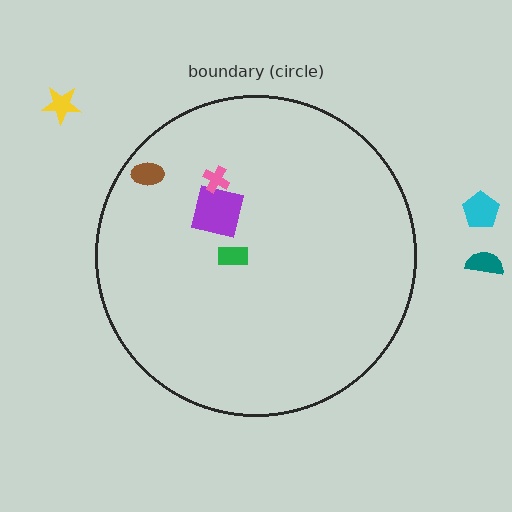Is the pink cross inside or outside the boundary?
Inside.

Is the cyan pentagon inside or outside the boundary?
Outside.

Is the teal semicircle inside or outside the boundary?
Outside.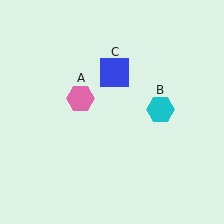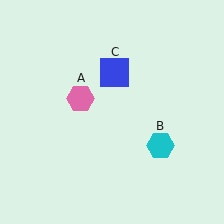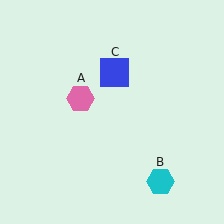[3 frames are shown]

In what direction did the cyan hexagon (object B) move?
The cyan hexagon (object B) moved down.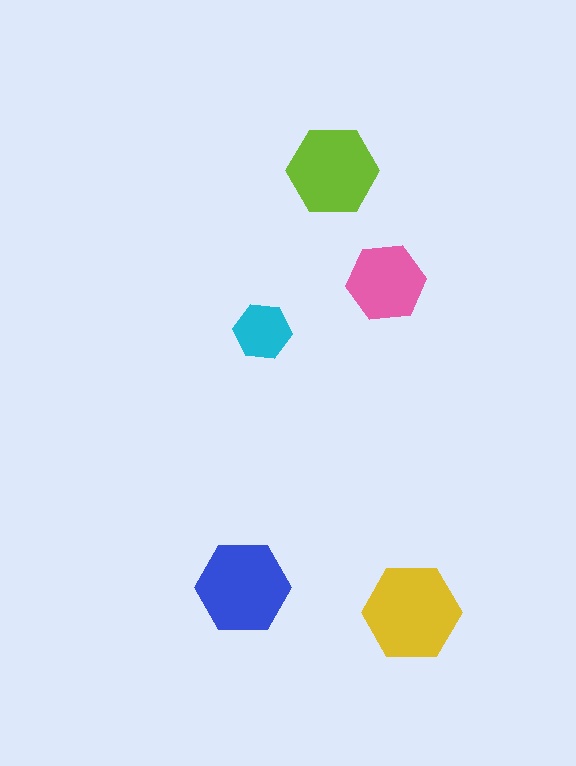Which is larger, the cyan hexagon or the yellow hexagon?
The yellow one.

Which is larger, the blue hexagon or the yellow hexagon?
The yellow one.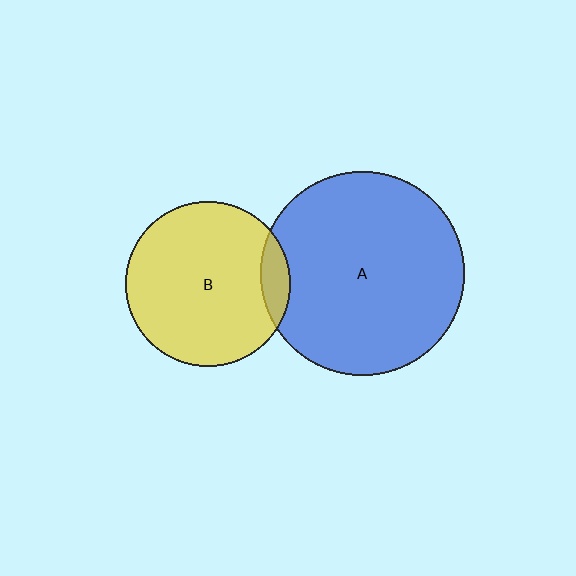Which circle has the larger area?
Circle A (blue).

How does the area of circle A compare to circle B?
Approximately 1.5 times.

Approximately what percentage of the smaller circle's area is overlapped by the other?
Approximately 10%.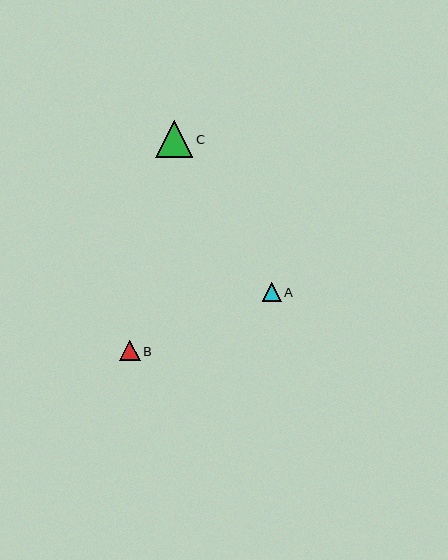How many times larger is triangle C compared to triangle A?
Triangle C is approximately 2.0 times the size of triangle A.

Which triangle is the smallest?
Triangle A is the smallest with a size of approximately 18 pixels.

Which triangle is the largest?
Triangle C is the largest with a size of approximately 37 pixels.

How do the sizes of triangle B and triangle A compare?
Triangle B and triangle A are approximately the same size.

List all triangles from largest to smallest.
From largest to smallest: C, B, A.